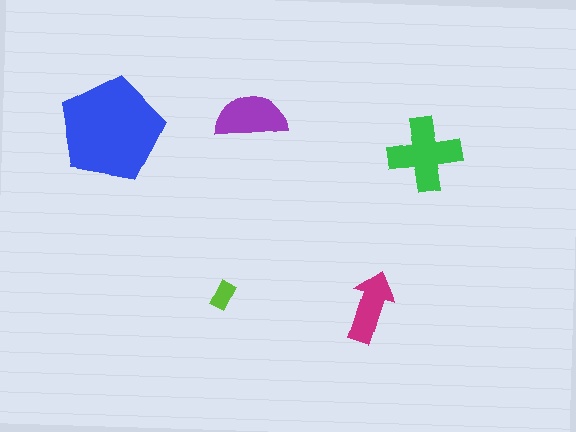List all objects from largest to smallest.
The blue pentagon, the green cross, the purple semicircle, the magenta arrow, the lime rectangle.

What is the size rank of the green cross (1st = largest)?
2nd.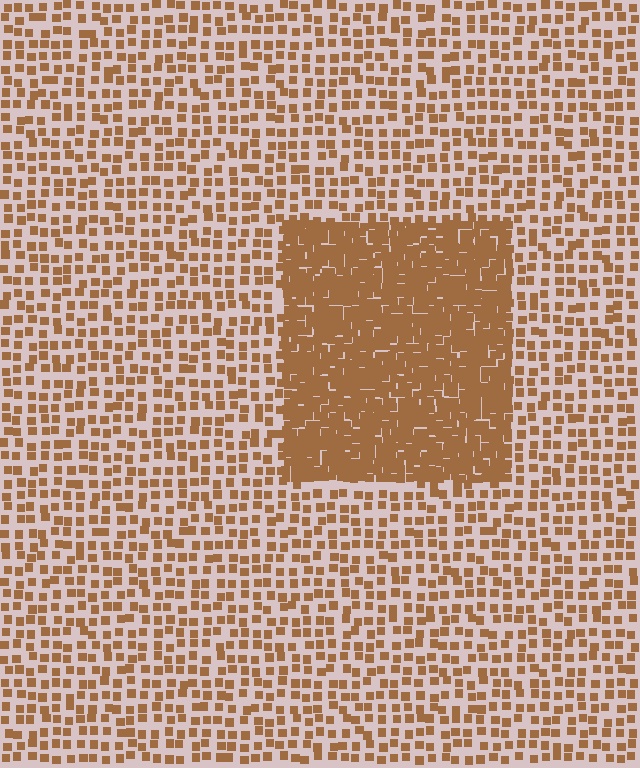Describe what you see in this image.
The image contains small brown elements arranged at two different densities. A rectangle-shaped region is visible where the elements are more densely packed than the surrounding area.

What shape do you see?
I see a rectangle.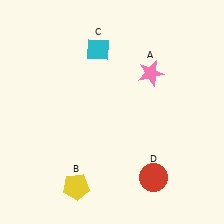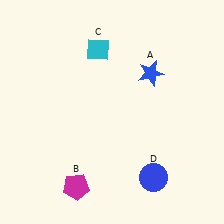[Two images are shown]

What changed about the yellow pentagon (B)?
In Image 1, B is yellow. In Image 2, it changed to magenta.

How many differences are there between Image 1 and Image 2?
There are 3 differences between the two images.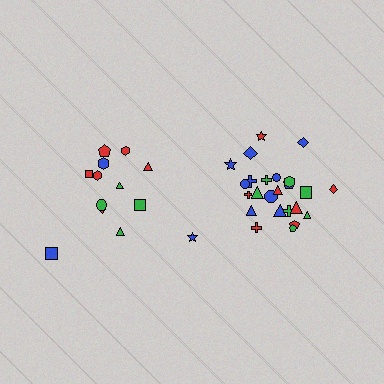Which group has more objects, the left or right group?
The right group.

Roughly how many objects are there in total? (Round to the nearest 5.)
Roughly 35 objects in total.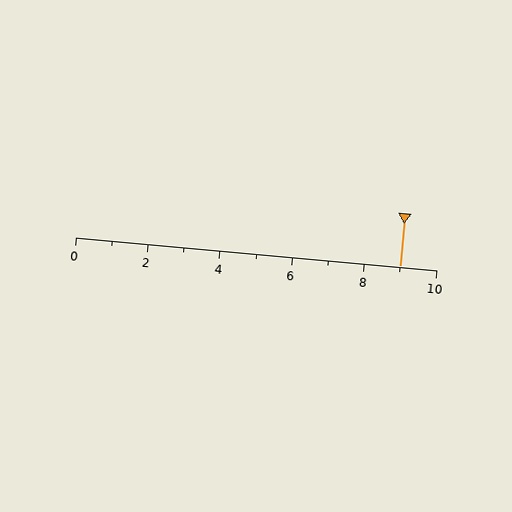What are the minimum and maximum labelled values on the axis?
The axis runs from 0 to 10.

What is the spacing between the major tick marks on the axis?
The major ticks are spaced 2 apart.